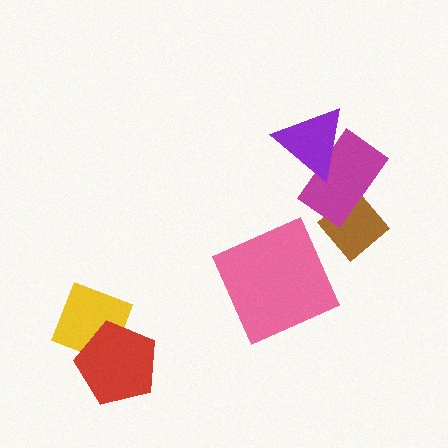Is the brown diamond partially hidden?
Yes, it is partially covered by another shape.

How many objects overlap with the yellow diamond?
1 object overlaps with the yellow diamond.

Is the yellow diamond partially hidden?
Yes, it is partially covered by another shape.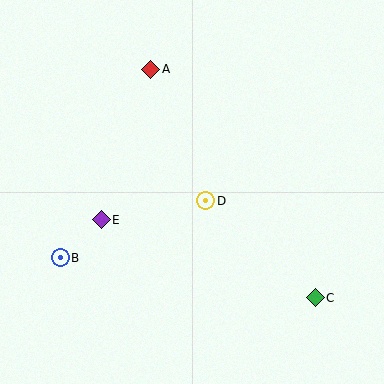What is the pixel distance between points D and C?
The distance between D and C is 146 pixels.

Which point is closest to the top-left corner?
Point A is closest to the top-left corner.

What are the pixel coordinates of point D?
Point D is at (206, 201).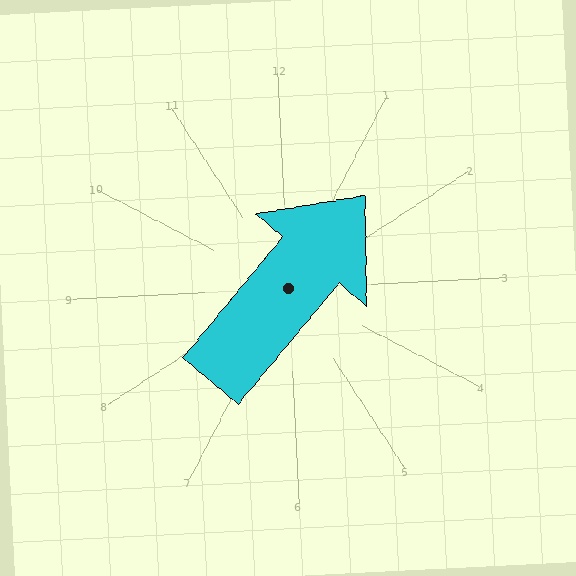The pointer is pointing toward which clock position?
Roughly 1 o'clock.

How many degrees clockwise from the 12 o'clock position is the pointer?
Approximately 43 degrees.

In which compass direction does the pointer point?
Northeast.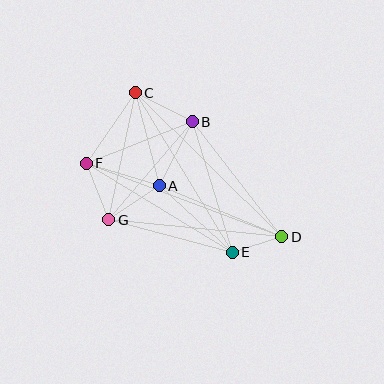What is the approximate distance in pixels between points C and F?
The distance between C and F is approximately 86 pixels.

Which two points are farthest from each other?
Points D and F are farthest from each other.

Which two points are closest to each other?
Points D and E are closest to each other.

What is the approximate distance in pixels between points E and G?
The distance between E and G is approximately 128 pixels.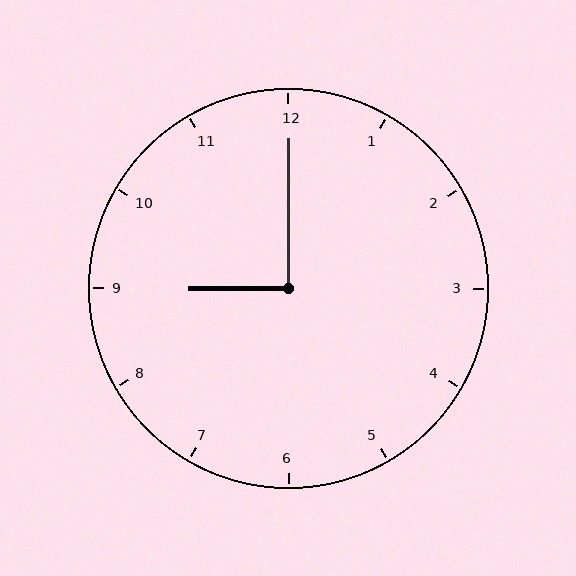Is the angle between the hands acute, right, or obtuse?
It is right.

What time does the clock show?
9:00.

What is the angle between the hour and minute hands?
Approximately 90 degrees.